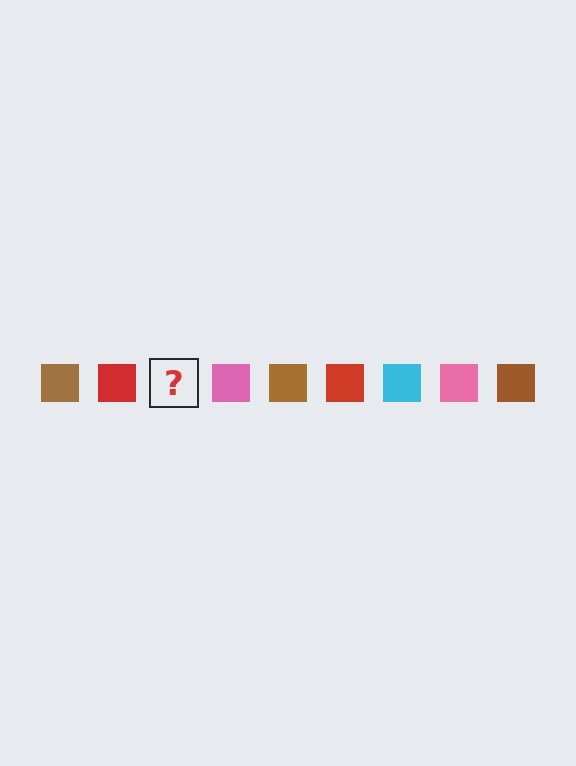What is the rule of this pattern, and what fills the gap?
The rule is that the pattern cycles through brown, red, cyan, pink squares. The gap should be filled with a cyan square.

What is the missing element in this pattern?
The missing element is a cyan square.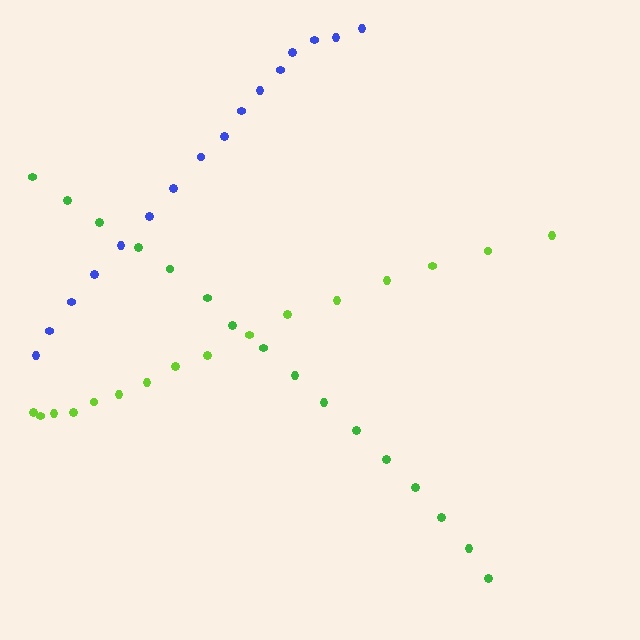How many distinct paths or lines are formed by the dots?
There are 3 distinct paths.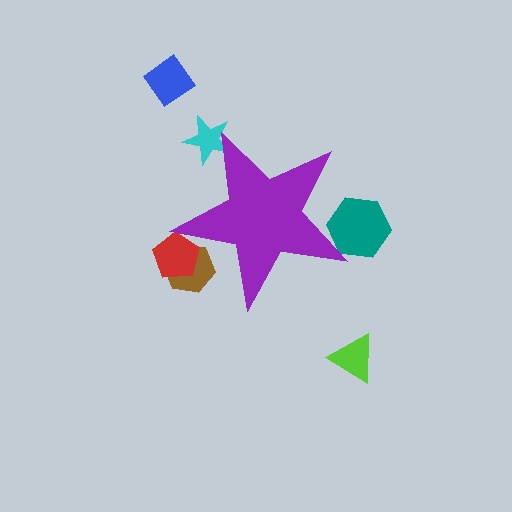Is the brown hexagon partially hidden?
Yes, the brown hexagon is partially hidden behind the purple star.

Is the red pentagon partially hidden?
Yes, the red pentagon is partially hidden behind the purple star.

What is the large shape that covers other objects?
A purple star.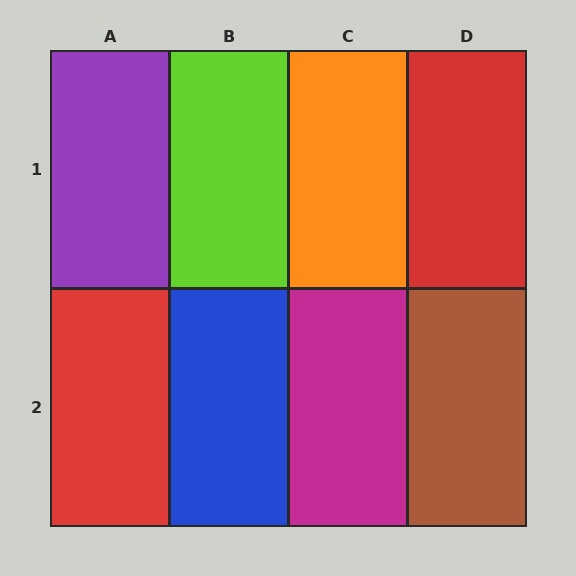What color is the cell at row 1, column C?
Orange.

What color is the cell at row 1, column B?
Lime.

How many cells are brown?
1 cell is brown.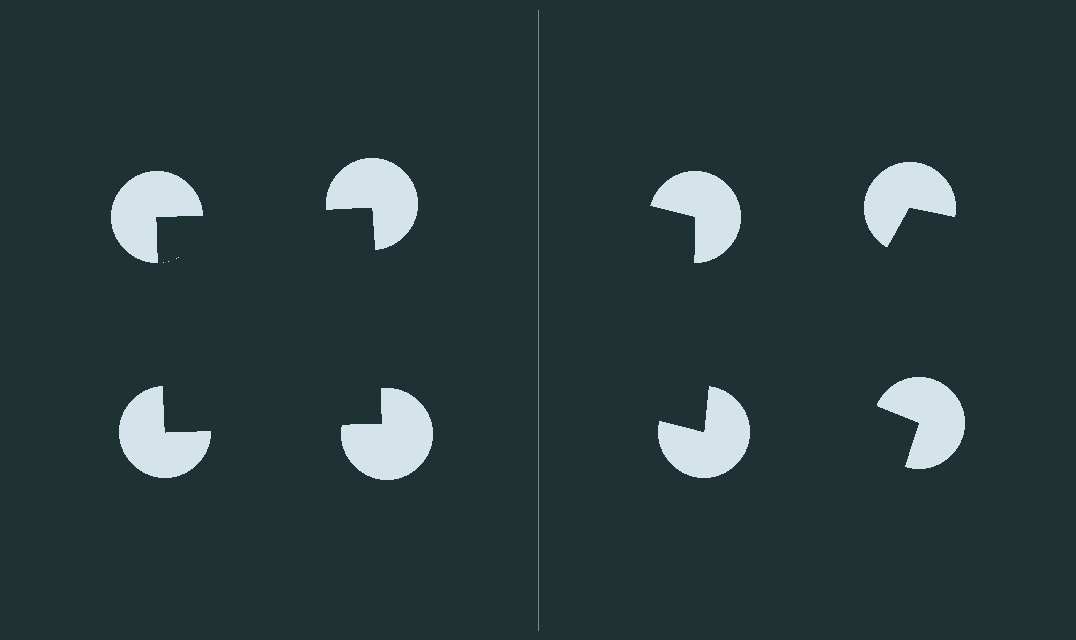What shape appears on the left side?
An illusory square.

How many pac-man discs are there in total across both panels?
8 — 4 on each side.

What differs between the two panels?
The pac-man discs are positioned identically on both sides; only the wedge orientations differ. On the left they align to a square; on the right they are misaligned.